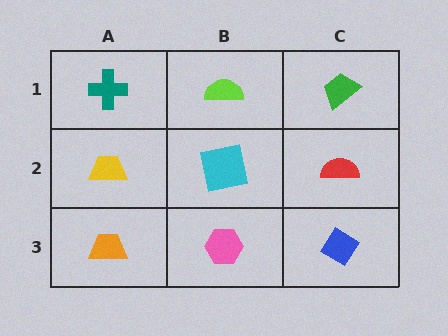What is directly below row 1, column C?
A red semicircle.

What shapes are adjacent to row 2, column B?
A lime semicircle (row 1, column B), a pink hexagon (row 3, column B), a yellow trapezoid (row 2, column A), a red semicircle (row 2, column C).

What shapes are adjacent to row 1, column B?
A cyan square (row 2, column B), a teal cross (row 1, column A), a green trapezoid (row 1, column C).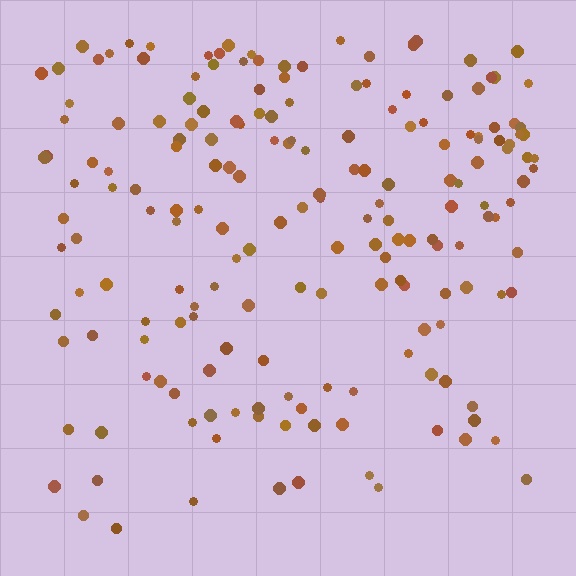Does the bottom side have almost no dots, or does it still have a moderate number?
Still a moderate number, just noticeably fewer than the top.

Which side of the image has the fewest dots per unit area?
The bottom.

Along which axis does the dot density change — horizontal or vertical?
Vertical.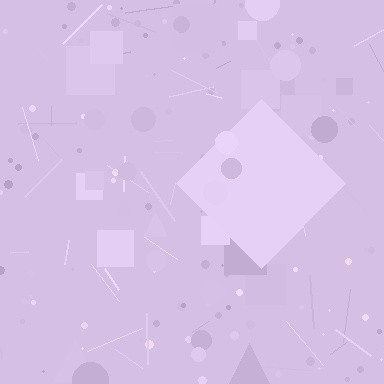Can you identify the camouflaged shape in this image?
The camouflaged shape is a diamond.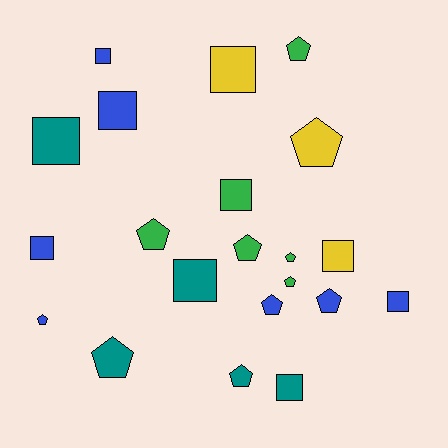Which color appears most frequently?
Blue, with 7 objects.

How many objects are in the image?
There are 21 objects.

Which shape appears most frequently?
Pentagon, with 11 objects.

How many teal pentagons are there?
There are 2 teal pentagons.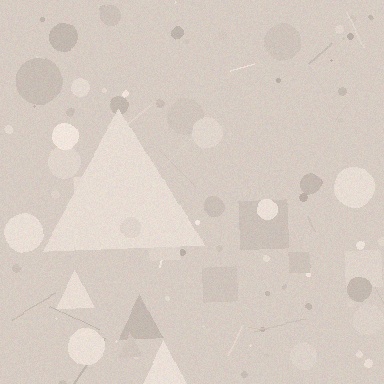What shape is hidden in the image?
A triangle is hidden in the image.